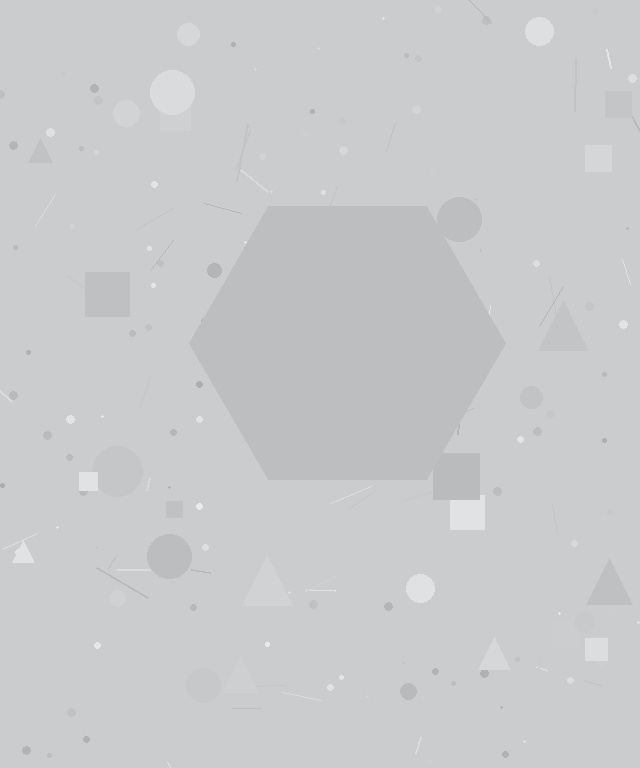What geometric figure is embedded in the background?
A hexagon is embedded in the background.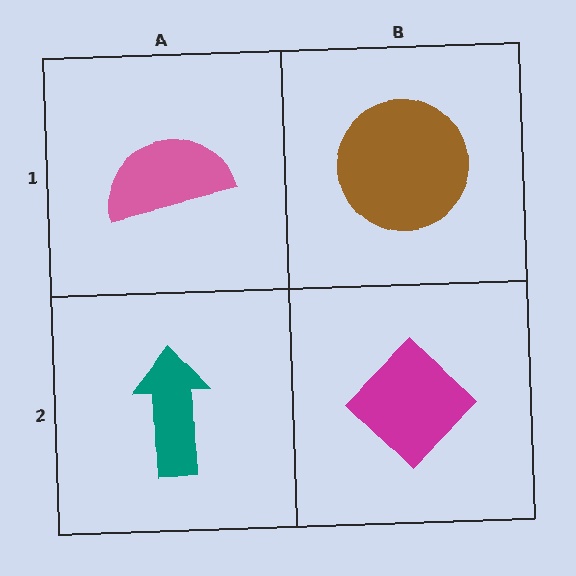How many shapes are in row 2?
2 shapes.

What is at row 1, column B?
A brown circle.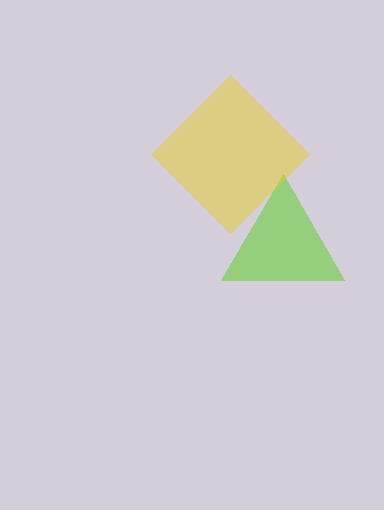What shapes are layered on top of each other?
The layered shapes are: a lime triangle, a yellow diamond.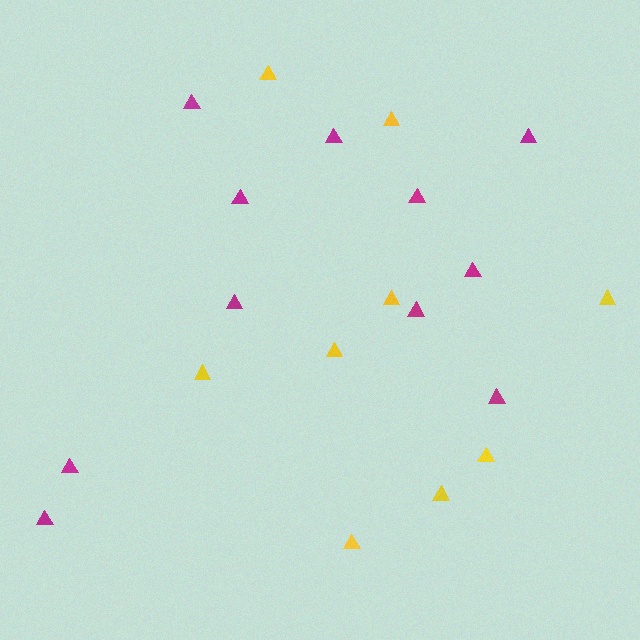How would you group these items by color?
There are 2 groups: one group of yellow triangles (9) and one group of magenta triangles (11).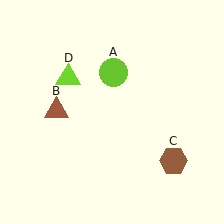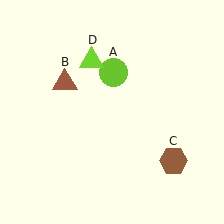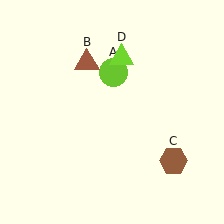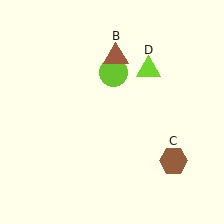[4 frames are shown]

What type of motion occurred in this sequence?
The brown triangle (object B), lime triangle (object D) rotated clockwise around the center of the scene.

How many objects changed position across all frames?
2 objects changed position: brown triangle (object B), lime triangle (object D).